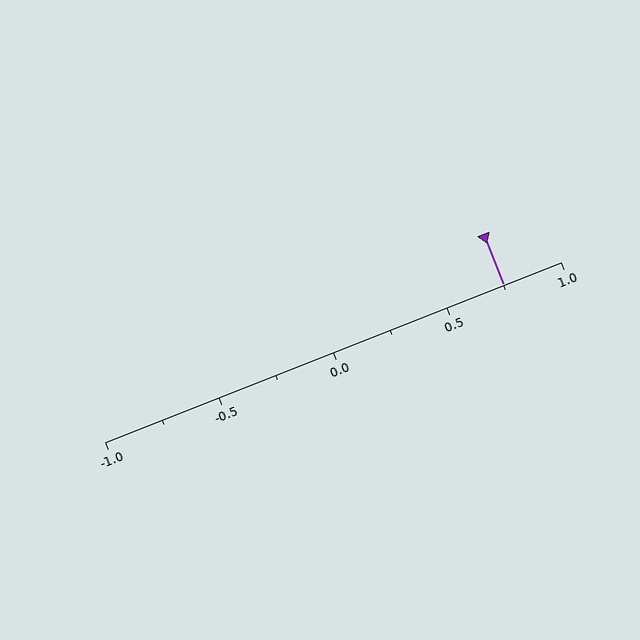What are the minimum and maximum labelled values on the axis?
The axis runs from -1.0 to 1.0.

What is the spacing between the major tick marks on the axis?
The major ticks are spaced 0.5 apart.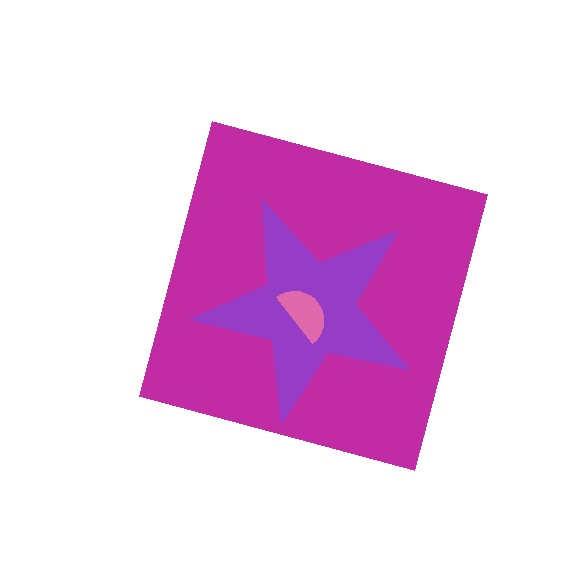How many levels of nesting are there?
3.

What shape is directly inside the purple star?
The pink semicircle.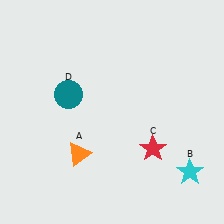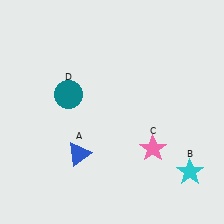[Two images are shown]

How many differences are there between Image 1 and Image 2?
There are 2 differences between the two images.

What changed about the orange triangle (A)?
In Image 1, A is orange. In Image 2, it changed to blue.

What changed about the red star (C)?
In Image 1, C is red. In Image 2, it changed to pink.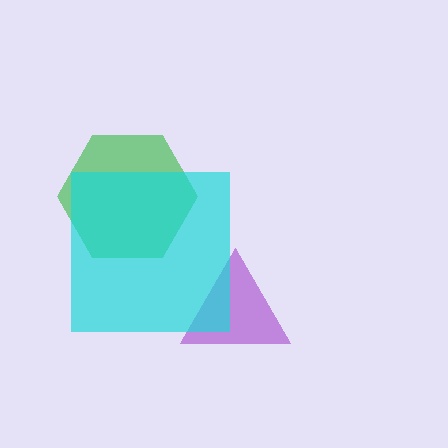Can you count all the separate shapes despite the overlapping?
Yes, there are 3 separate shapes.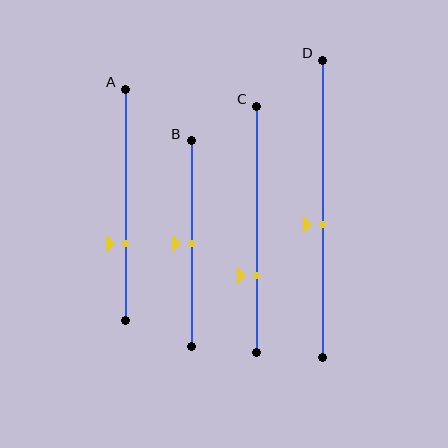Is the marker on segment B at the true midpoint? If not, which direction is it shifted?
Yes, the marker on segment B is at the true midpoint.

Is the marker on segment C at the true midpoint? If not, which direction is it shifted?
No, the marker on segment C is shifted downward by about 19% of the segment length.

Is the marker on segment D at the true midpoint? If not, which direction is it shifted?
No, the marker on segment D is shifted downward by about 5% of the segment length.